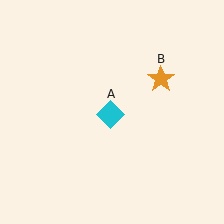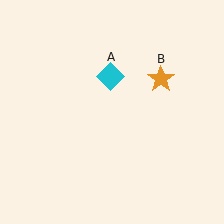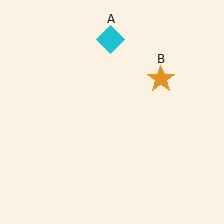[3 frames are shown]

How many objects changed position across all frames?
1 object changed position: cyan diamond (object A).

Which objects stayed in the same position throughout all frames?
Orange star (object B) remained stationary.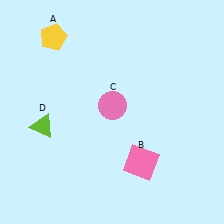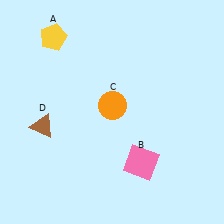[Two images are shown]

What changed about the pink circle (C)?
In Image 1, C is pink. In Image 2, it changed to orange.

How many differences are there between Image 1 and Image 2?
There are 2 differences between the two images.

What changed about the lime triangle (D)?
In Image 1, D is lime. In Image 2, it changed to brown.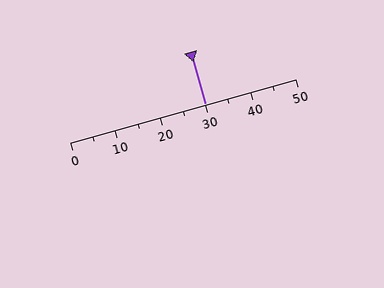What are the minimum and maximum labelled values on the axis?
The axis runs from 0 to 50.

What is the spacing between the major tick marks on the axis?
The major ticks are spaced 10 apart.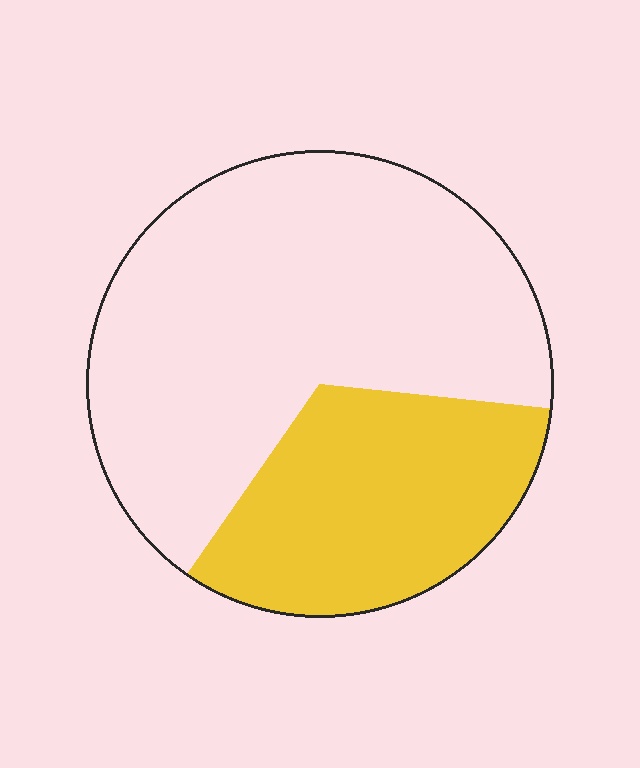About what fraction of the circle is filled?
About one third (1/3).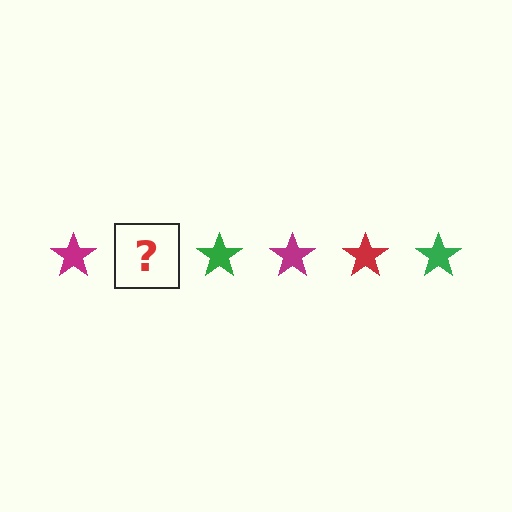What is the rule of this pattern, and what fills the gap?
The rule is that the pattern cycles through magenta, red, green stars. The gap should be filled with a red star.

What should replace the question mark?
The question mark should be replaced with a red star.